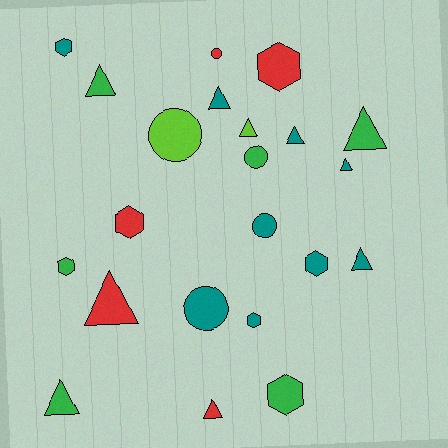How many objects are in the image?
There are 22 objects.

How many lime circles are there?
There is 1 lime circle.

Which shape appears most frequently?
Triangle, with 10 objects.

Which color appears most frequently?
Teal, with 9 objects.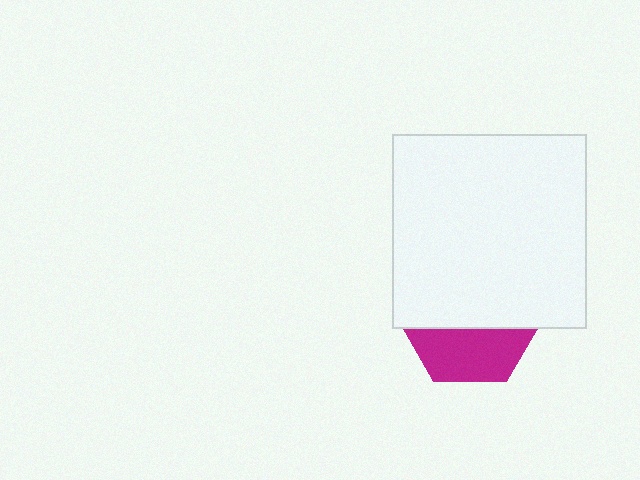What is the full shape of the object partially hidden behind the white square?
The partially hidden object is a magenta hexagon.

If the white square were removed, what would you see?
You would see the complete magenta hexagon.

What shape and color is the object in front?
The object in front is a white square.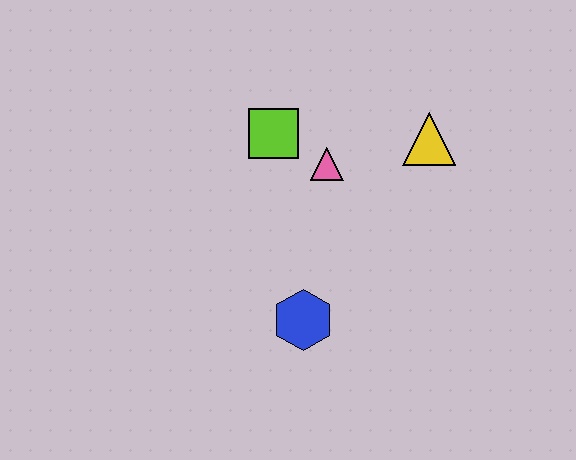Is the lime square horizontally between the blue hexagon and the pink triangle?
No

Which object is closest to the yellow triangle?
The pink triangle is closest to the yellow triangle.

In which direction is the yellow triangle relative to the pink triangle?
The yellow triangle is to the right of the pink triangle.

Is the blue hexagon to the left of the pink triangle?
Yes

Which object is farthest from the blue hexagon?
The yellow triangle is farthest from the blue hexagon.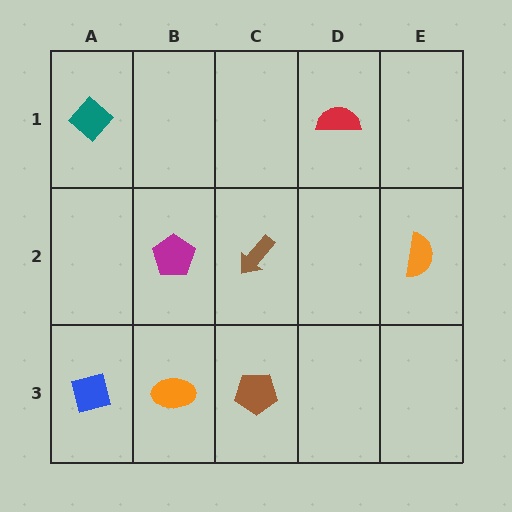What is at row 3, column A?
A blue square.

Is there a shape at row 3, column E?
No, that cell is empty.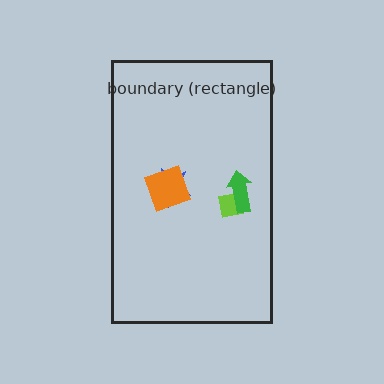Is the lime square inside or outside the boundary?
Inside.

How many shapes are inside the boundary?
5 inside, 0 outside.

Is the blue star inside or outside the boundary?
Inside.